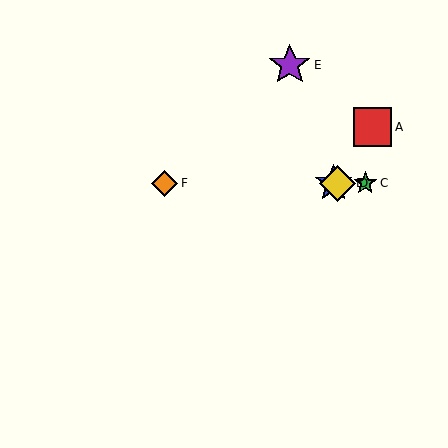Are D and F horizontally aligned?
Yes, both are at y≈183.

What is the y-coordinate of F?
Object F is at y≈183.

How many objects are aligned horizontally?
4 objects (B, C, D, F) are aligned horizontally.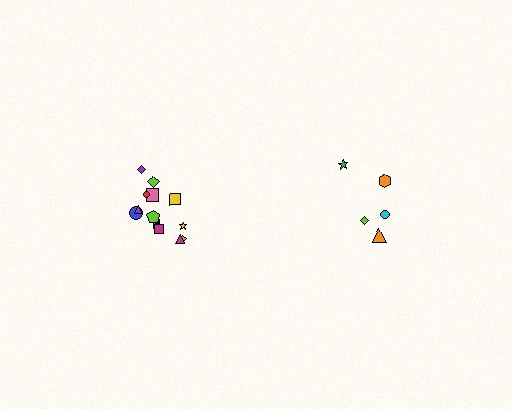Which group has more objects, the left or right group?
The left group.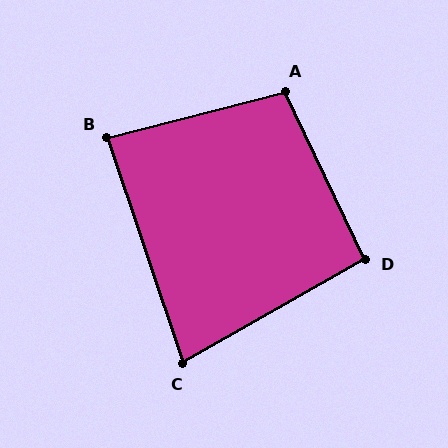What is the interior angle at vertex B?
Approximately 86 degrees (approximately right).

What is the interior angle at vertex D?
Approximately 94 degrees (approximately right).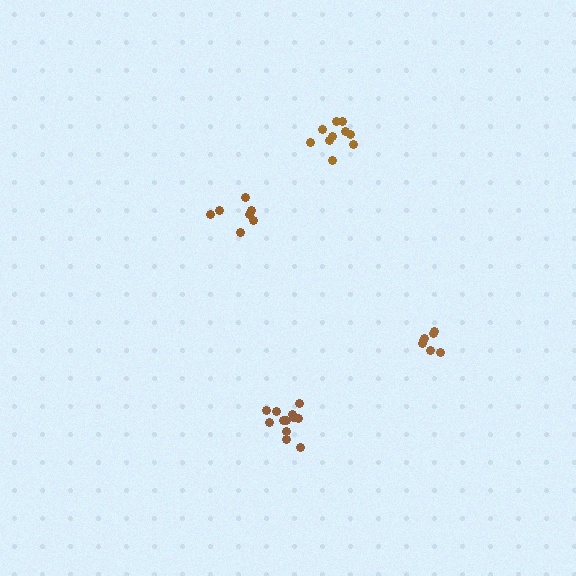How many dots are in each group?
Group 1: 12 dots, Group 2: 7 dots, Group 3: 8 dots, Group 4: 10 dots (37 total).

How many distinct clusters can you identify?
There are 4 distinct clusters.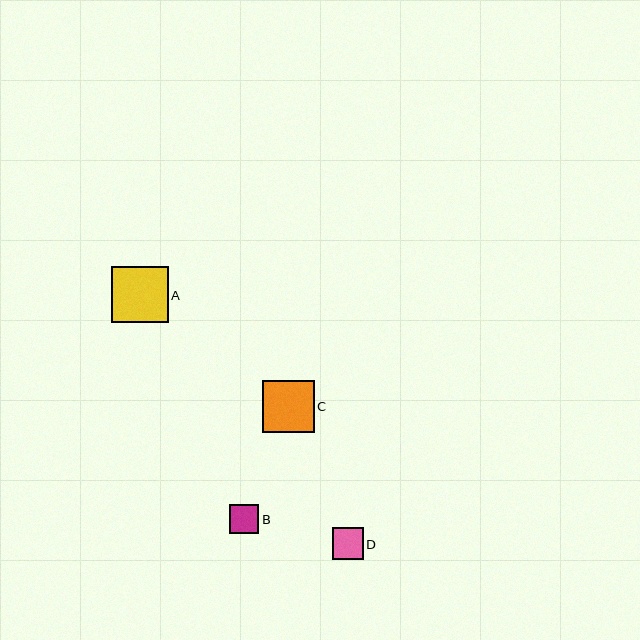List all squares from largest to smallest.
From largest to smallest: A, C, D, B.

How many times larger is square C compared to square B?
Square C is approximately 1.8 times the size of square B.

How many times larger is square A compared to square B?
Square A is approximately 1.9 times the size of square B.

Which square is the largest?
Square A is the largest with a size of approximately 57 pixels.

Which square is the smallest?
Square B is the smallest with a size of approximately 29 pixels.